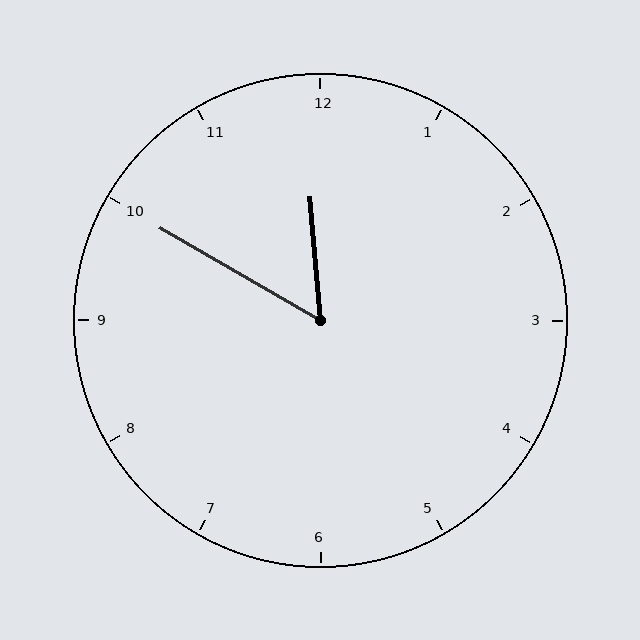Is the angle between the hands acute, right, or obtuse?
It is acute.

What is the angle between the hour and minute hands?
Approximately 55 degrees.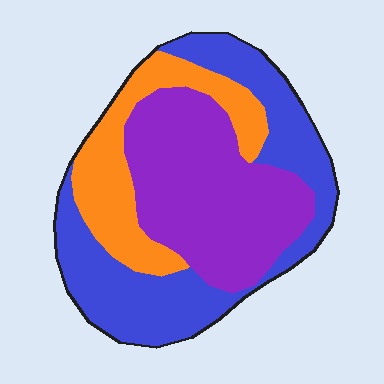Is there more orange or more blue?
Blue.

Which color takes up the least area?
Orange, at roughly 25%.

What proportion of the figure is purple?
Purple covers 39% of the figure.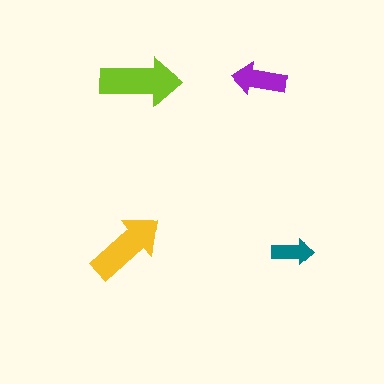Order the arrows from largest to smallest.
the lime one, the yellow one, the purple one, the teal one.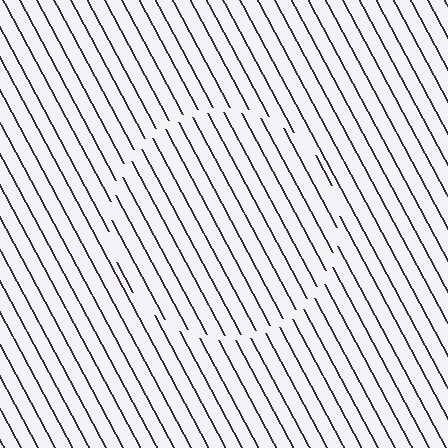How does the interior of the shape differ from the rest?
The interior of the shape contains the same grating, shifted by half a period — the contour is defined by the phase discontinuity where line-ends from the inner and outer gratings abut.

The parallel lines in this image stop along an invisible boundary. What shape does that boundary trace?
An illusory circle. The interior of the shape contains the same grating, shifted by half a period — the contour is defined by the phase discontinuity where line-ends from the inner and outer gratings abut.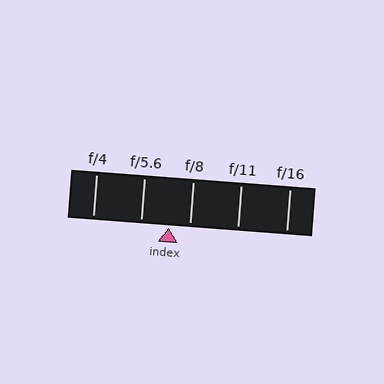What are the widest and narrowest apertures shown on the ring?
The widest aperture shown is f/4 and the narrowest is f/16.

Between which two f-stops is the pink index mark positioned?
The index mark is between f/5.6 and f/8.